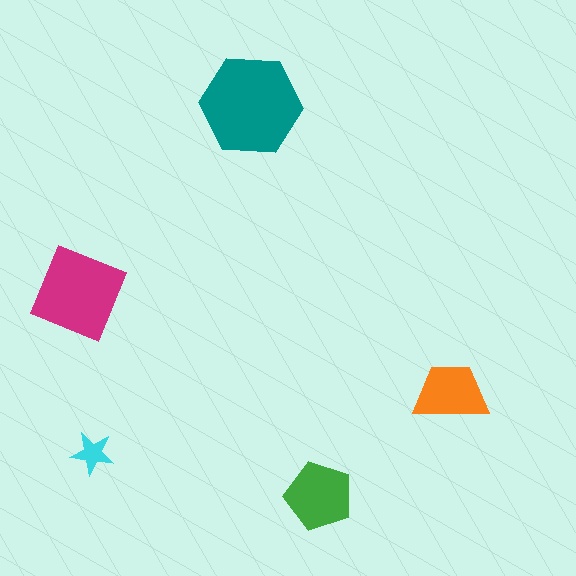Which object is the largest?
The teal hexagon.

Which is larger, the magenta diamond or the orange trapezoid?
The magenta diamond.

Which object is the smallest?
The cyan star.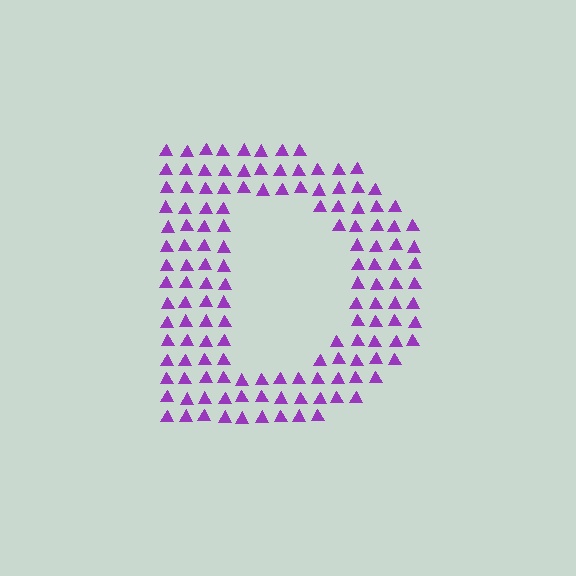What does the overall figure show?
The overall figure shows the letter D.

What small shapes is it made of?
It is made of small triangles.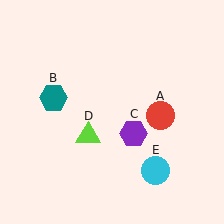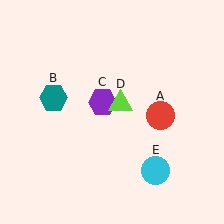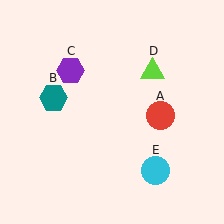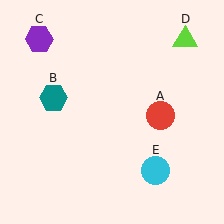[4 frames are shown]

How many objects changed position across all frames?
2 objects changed position: purple hexagon (object C), lime triangle (object D).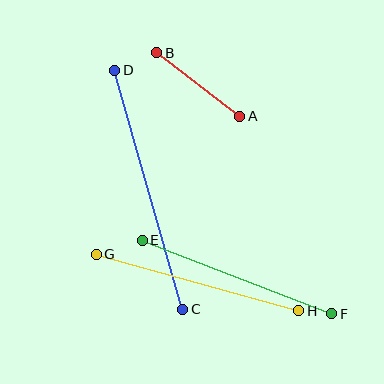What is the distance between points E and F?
The distance is approximately 203 pixels.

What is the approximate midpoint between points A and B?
The midpoint is at approximately (198, 84) pixels.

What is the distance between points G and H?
The distance is approximately 210 pixels.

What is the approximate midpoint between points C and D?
The midpoint is at approximately (149, 190) pixels.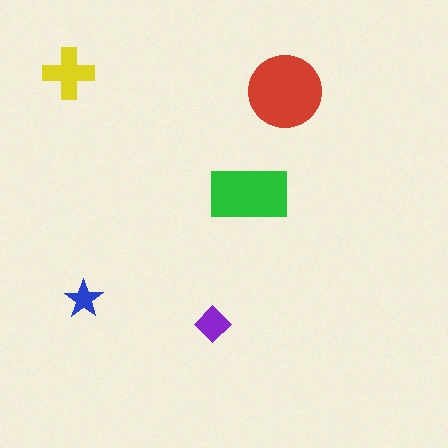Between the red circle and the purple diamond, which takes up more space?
The red circle.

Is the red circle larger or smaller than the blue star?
Larger.